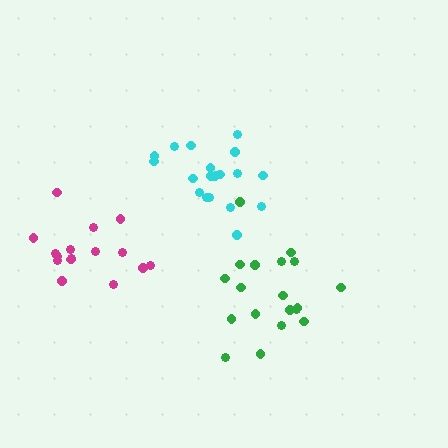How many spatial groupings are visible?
There are 3 spatial groupings.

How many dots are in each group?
Group 1: 16 dots, Group 2: 19 dots, Group 3: 20 dots (55 total).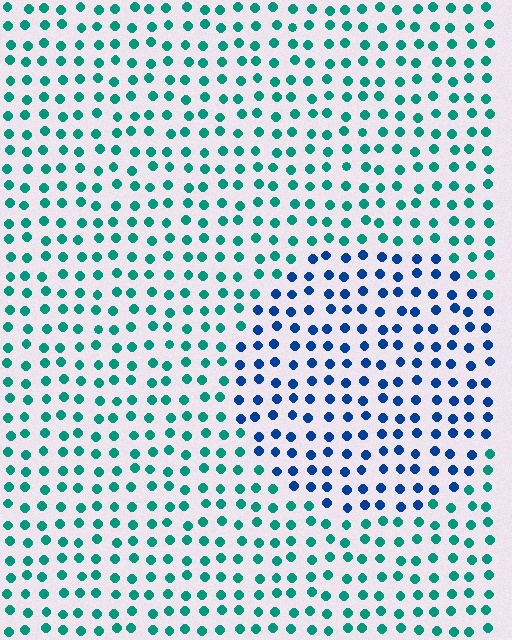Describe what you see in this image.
The image is filled with small teal elements in a uniform arrangement. A circle-shaped region is visible where the elements are tinted to a slightly different hue, forming a subtle color boundary.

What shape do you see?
I see a circle.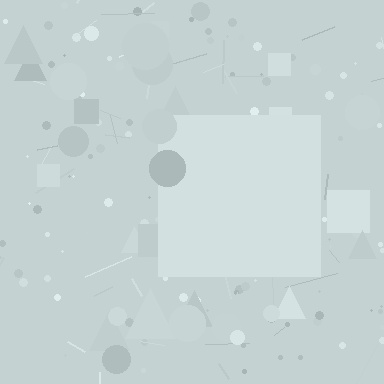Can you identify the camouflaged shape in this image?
The camouflaged shape is a square.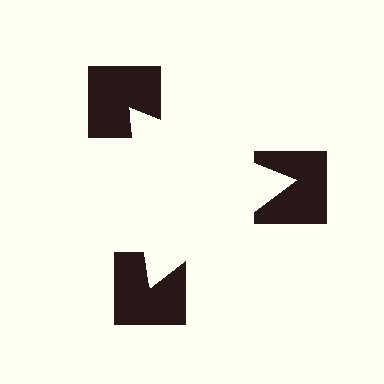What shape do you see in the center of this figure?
An illusory triangle — its edges are inferred from the aligned wedge cuts in the notched squares, not physically drawn.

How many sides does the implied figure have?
3 sides.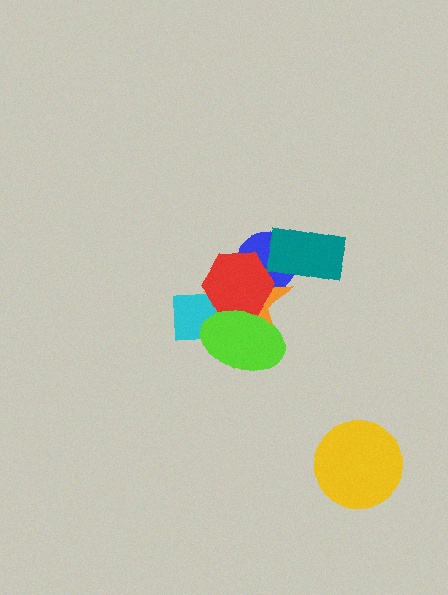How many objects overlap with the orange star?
4 objects overlap with the orange star.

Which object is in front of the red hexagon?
The lime ellipse is in front of the red hexagon.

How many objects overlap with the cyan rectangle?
3 objects overlap with the cyan rectangle.